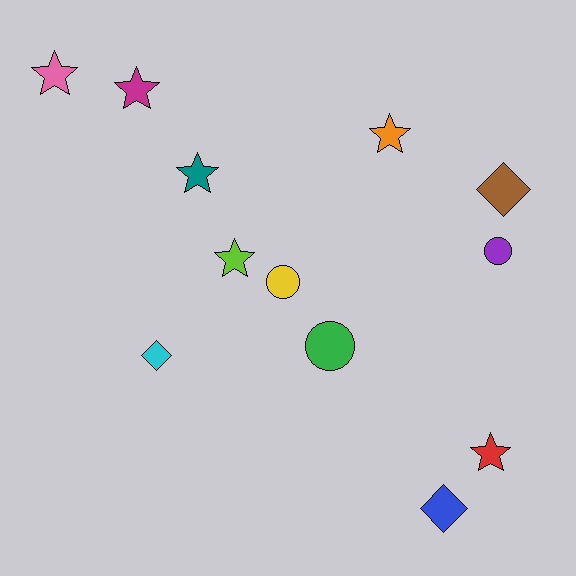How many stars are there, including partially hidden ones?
There are 6 stars.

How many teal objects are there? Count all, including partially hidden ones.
There is 1 teal object.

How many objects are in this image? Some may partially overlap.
There are 12 objects.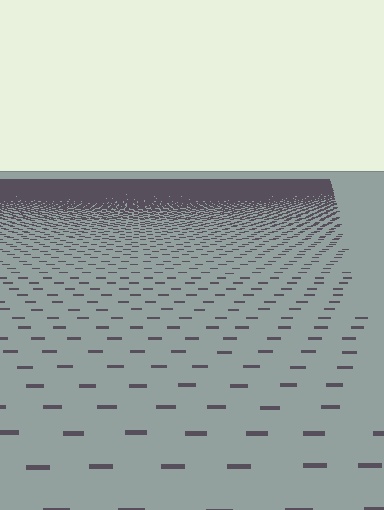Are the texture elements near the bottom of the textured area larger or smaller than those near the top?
Larger. Near the bottom, elements are closer to the viewer and appear at a bigger on-screen size.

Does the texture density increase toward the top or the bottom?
Density increases toward the top.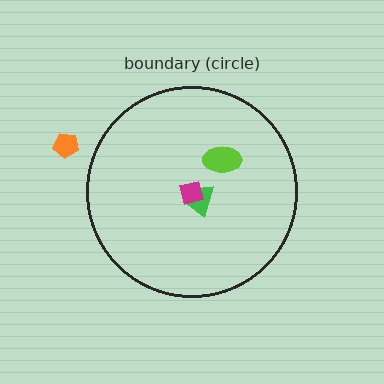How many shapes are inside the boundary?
3 inside, 1 outside.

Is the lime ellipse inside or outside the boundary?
Inside.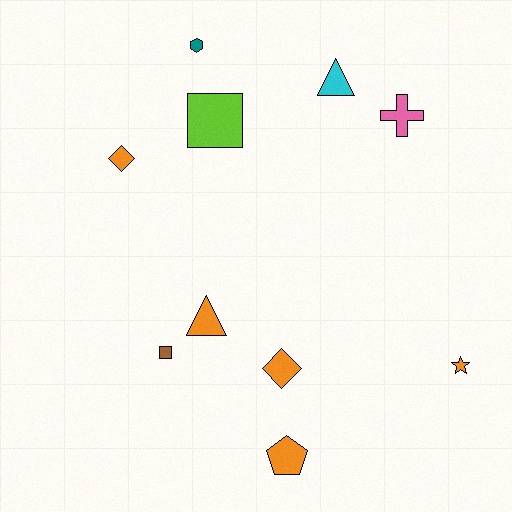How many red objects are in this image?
There are no red objects.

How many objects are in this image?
There are 10 objects.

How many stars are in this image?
There is 1 star.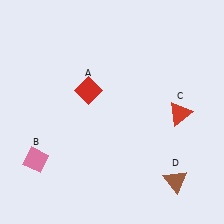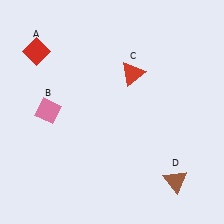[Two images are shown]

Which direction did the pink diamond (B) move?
The pink diamond (B) moved up.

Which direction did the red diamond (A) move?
The red diamond (A) moved left.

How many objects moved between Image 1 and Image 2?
3 objects moved between the two images.